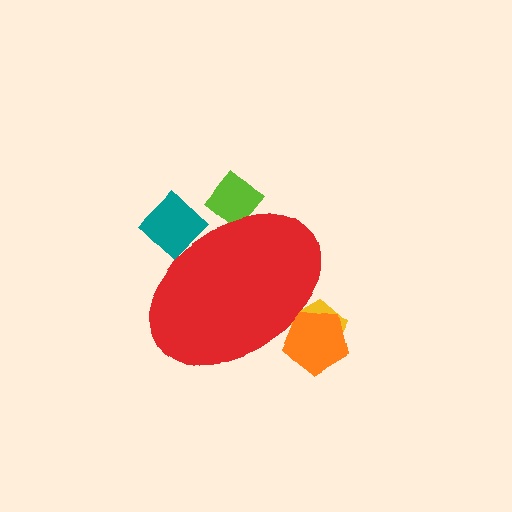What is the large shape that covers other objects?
A red ellipse.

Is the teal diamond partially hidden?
Yes, the teal diamond is partially hidden behind the red ellipse.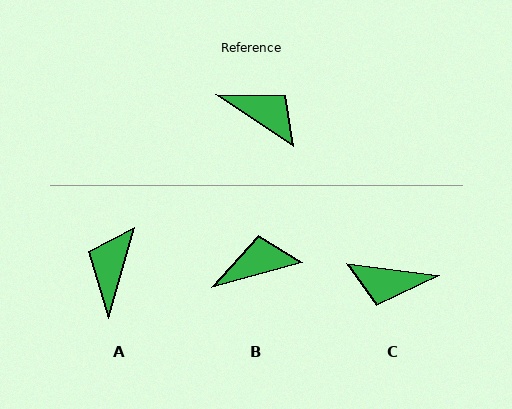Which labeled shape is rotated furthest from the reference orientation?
C, about 154 degrees away.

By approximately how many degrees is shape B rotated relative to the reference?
Approximately 49 degrees counter-clockwise.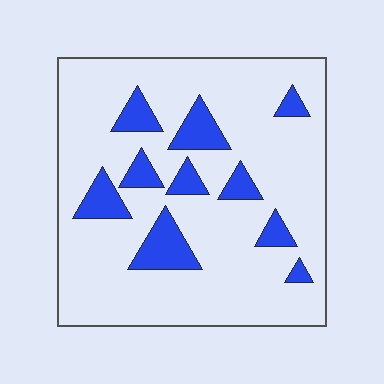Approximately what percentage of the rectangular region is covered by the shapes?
Approximately 15%.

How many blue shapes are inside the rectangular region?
10.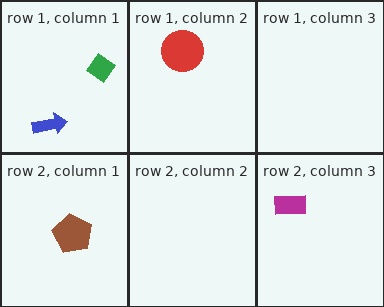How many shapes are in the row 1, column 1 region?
2.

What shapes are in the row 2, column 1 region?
The brown pentagon.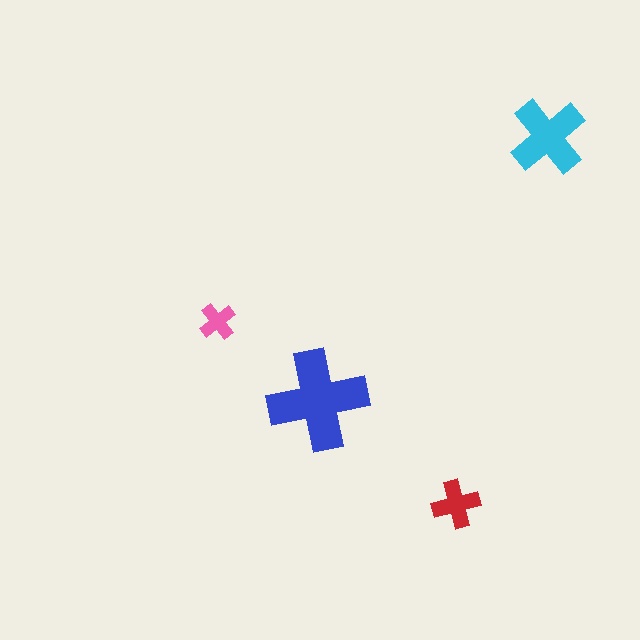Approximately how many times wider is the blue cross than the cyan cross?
About 1.5 times wider.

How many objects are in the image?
There are 4 objects in the image.